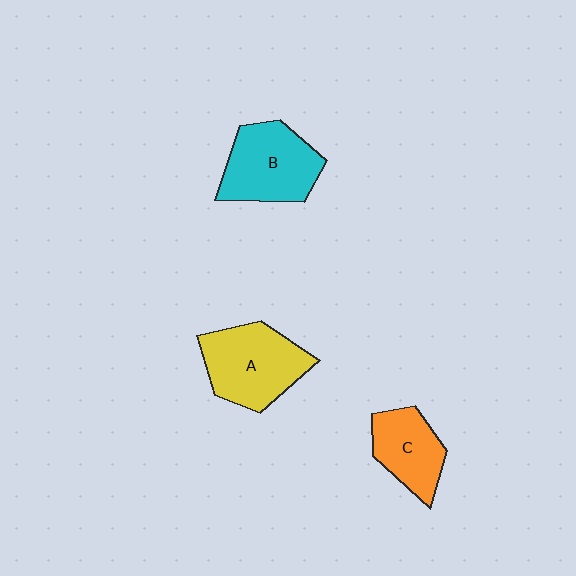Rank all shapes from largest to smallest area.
From largest to smallest: A (yellow), B (cyan), C (orange).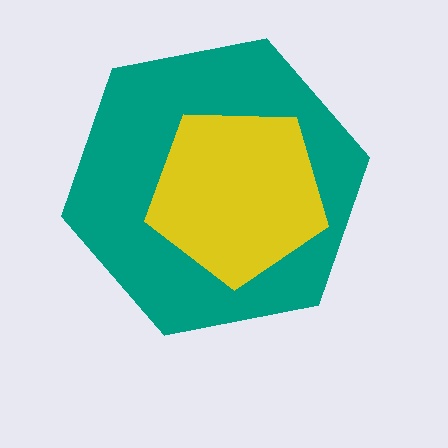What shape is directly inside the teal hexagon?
The yellow pentagon.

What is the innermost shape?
The yellow pentagon.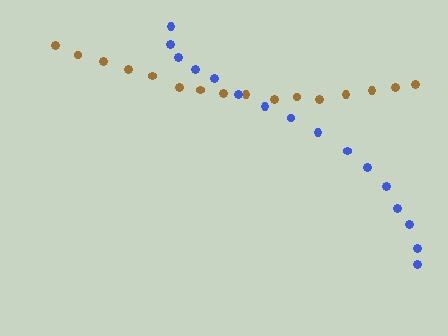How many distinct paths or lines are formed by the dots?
There are 2 distinct paths.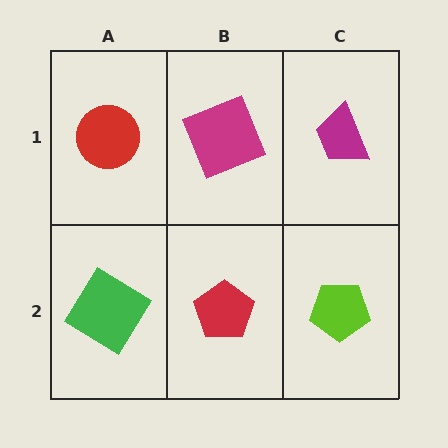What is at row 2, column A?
A green diamond.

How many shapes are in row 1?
3 shapes.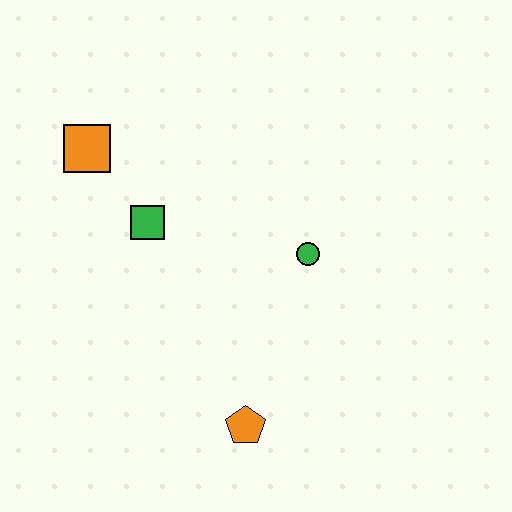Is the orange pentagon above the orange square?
No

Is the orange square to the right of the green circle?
No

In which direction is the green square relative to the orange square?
The green square is below the orange square.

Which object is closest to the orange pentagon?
The green circle is closest to the orange pentagon.